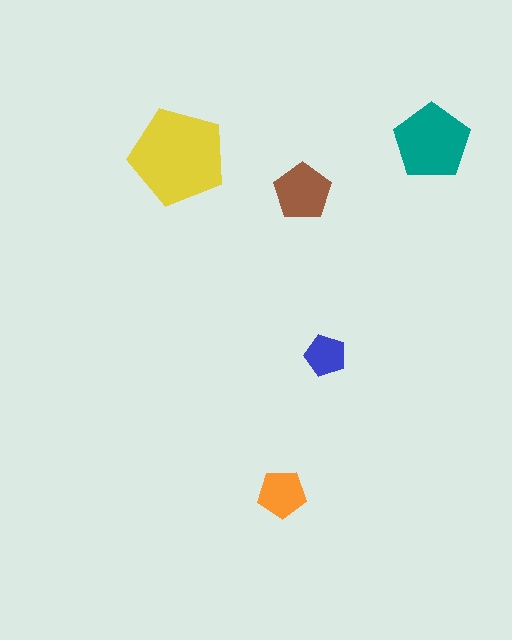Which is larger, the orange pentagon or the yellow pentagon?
The yellow one.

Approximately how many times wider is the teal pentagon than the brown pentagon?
About 1.5 times wider.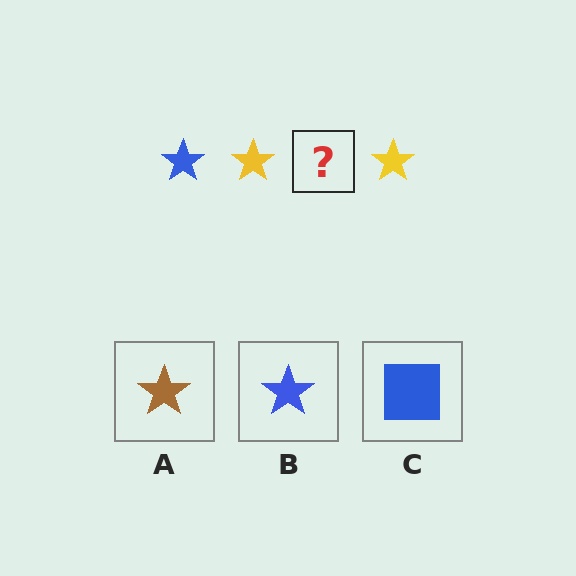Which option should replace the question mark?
Option B.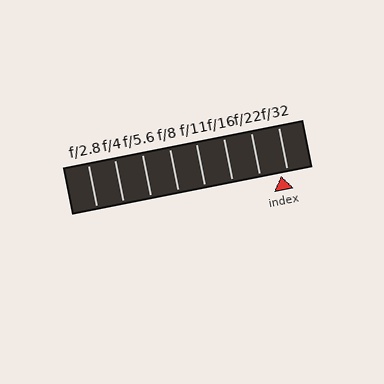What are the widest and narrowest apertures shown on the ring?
The widest aperture shown is f/2.8 and the narrowest is f/32.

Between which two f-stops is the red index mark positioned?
The index mark is between f/22 and f/32.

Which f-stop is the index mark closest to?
The index mark is closest to f/32.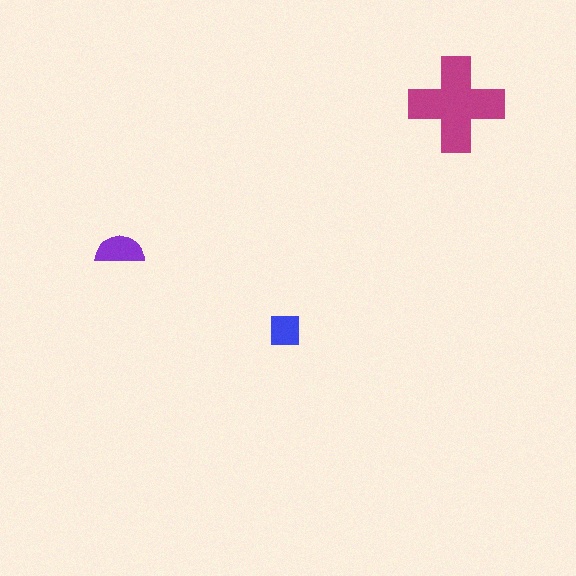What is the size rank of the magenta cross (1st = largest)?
1st.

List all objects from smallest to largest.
The blue square, the purple semicircle, the magenta cross.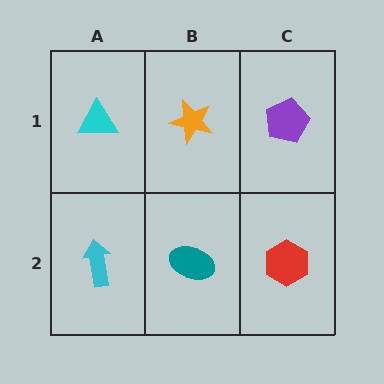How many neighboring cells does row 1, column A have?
2.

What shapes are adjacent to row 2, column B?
An orange star (row 1, column B), a cyan arrow (row 2, column A), a red hexagon (row 2, column C).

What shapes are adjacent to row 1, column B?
A teal ellipse (row 2, column B), a cyan triangle (row 1, column A), a purple pentagon (row 1, column C).